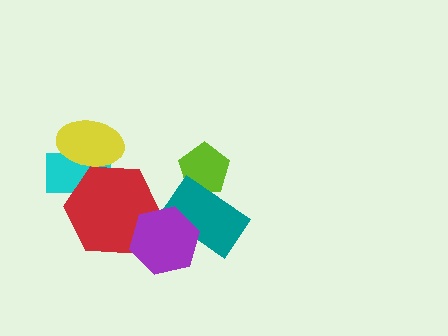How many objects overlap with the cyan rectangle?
2 objects overlap with the cyan rectangle.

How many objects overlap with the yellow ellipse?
2 objects overlap with the yellow ellipse.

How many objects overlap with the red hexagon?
3 objects overlap with the red hexagon.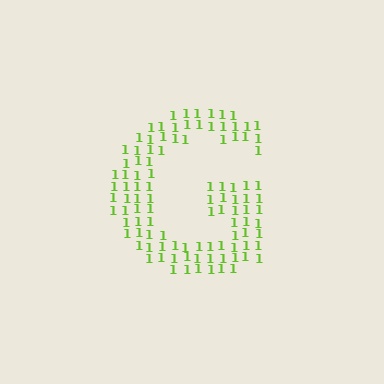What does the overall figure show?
The overall figure shows the letter G.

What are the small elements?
The small elements are digit 1's.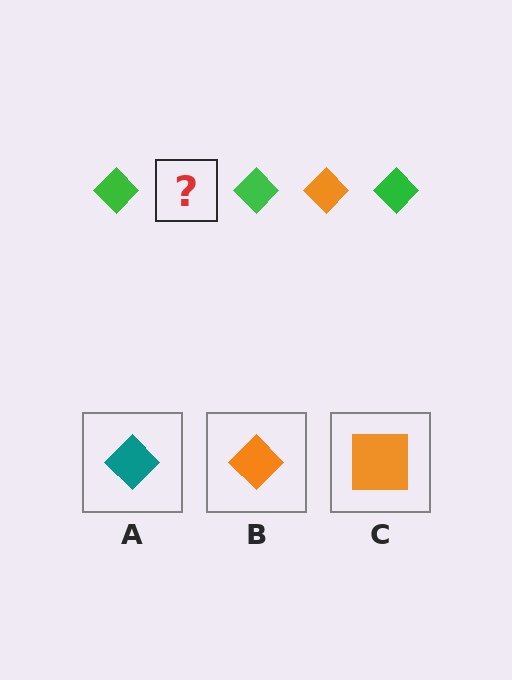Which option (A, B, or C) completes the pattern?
B.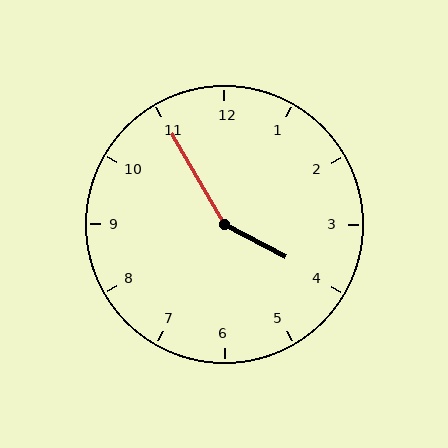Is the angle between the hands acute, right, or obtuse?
It is obtuse.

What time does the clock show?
3:55.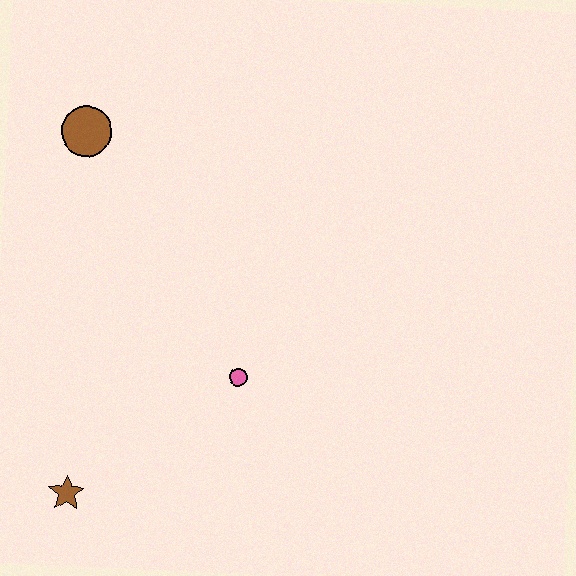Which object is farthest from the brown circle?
The brown star is farthest from the brown circle.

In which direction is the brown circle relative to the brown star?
The brown circle is above the brown star.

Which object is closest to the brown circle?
The pink circle is closest to the brown circle.